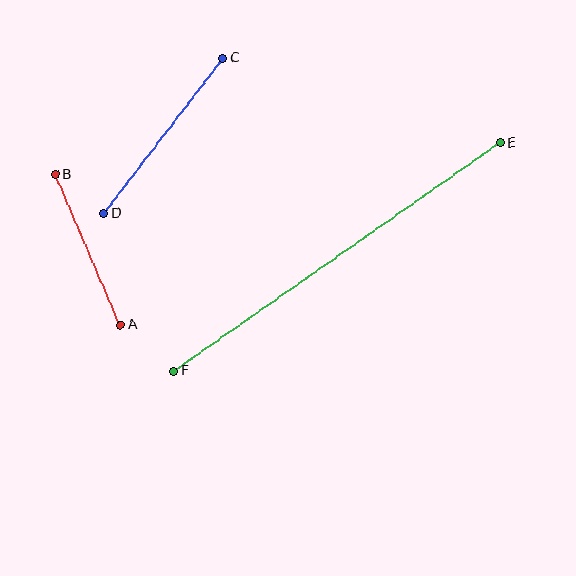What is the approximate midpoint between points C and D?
The midpoint is at approximately (163, 136) pixels.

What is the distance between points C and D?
The distance is approximately 196 pixels.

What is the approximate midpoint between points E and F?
The midpoint is at approximately (337, 257) pixels.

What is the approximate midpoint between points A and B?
The midpoint is at approximately (88, 249) pixels.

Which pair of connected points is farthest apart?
Points E and F are farthest apart.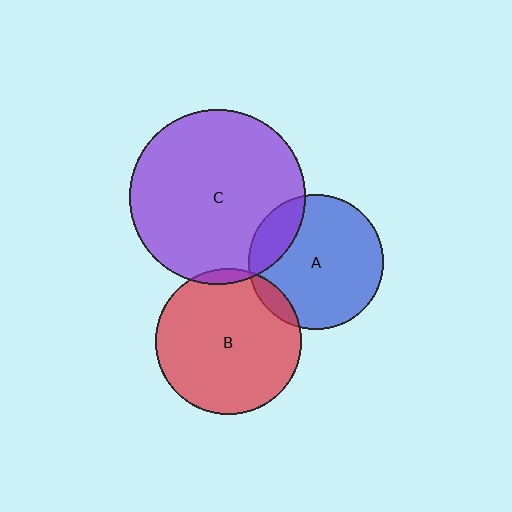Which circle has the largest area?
Circle C (purple).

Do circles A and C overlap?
Yes.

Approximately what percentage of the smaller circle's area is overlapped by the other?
Approximately 20%.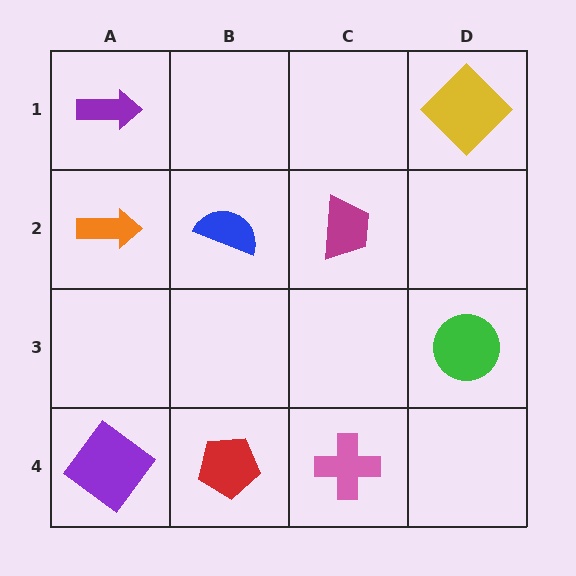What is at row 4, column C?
A pink cross.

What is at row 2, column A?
An orange arrow.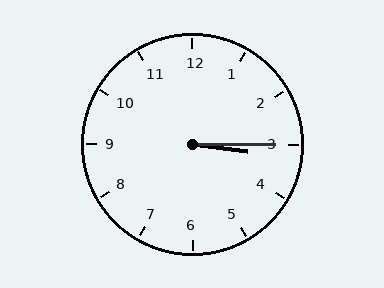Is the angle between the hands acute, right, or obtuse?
It is acute.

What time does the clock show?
3:15.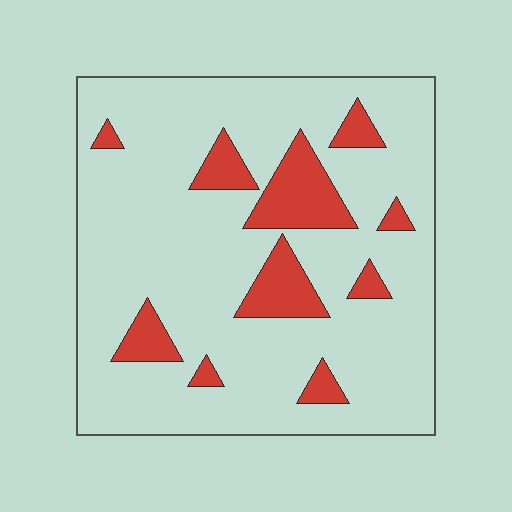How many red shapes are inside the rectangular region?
10.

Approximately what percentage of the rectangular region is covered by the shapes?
Approximately 15%.